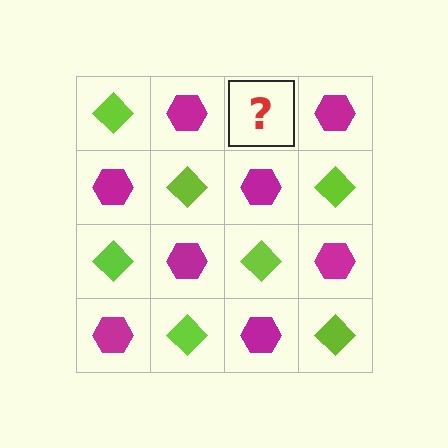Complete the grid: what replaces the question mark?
The question mark should be replaced with a lime diamond.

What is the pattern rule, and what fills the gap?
The rule is that it alternates lime diamond and magenta hexagon in a checkerboard pattern. The gap should be filled with a lime diamond.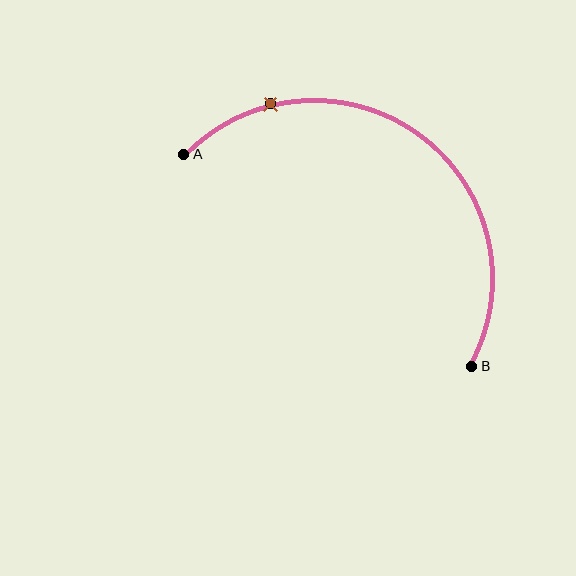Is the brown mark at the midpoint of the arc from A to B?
No. The brown mark lies on the arc but is closer to endpoint A. The arc midpoint would be at the point on the curve equidistant along the arc from both A and B.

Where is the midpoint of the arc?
The arc midpoint is the point on the curve farthest from the straight line joining A and B. It sits above and to the right of that line.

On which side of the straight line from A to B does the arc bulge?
The arc bulges above and to the right of the straight line connecting A and B.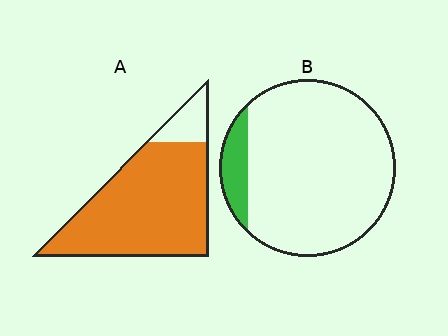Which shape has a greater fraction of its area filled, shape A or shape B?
Shape A.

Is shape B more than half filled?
No.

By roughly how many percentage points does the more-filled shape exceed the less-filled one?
By roughly 75 percentage points (A over B).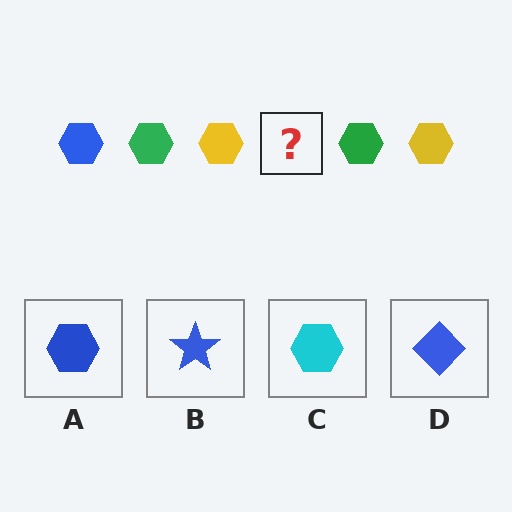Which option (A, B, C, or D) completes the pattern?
A.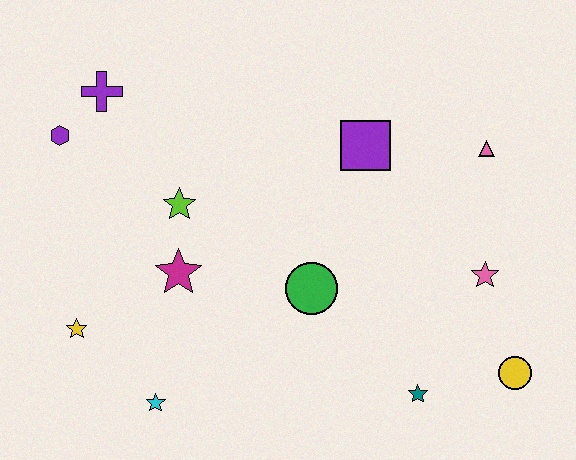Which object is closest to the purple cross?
The purple hexagon is closest to the purple cross.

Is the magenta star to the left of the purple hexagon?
No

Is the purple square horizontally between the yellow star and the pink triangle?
Yes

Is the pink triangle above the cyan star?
Yes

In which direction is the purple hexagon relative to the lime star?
The purple hexagon is to the left of the lime star.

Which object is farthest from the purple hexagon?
The yellow circle is farthest from the purple hexagon.